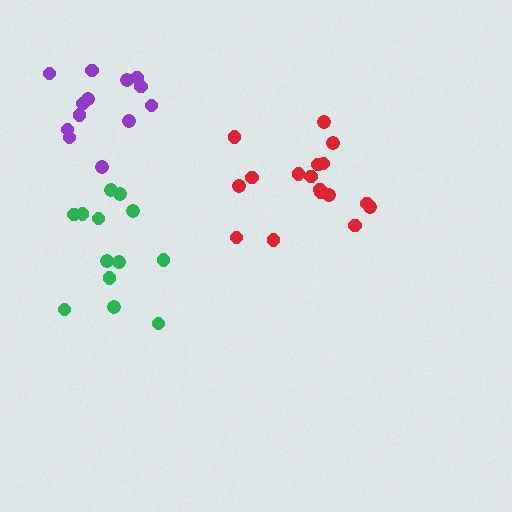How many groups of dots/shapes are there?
There are 3 groups.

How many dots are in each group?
Group 1: 17 dots, Group 2: 13 dots, Group 3: 13 dots (43 total).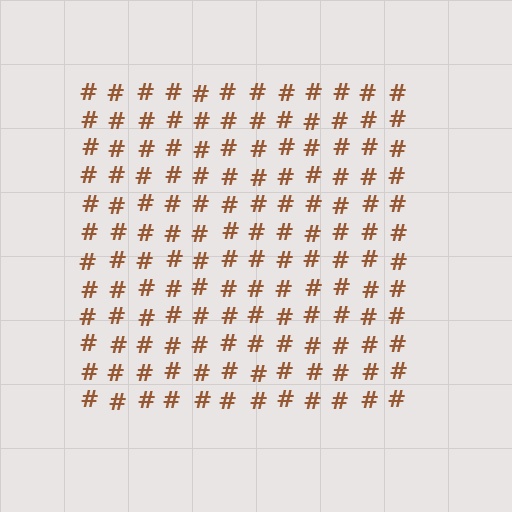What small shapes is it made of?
It is made of small hash symbols.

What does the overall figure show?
The overall figure shows a square.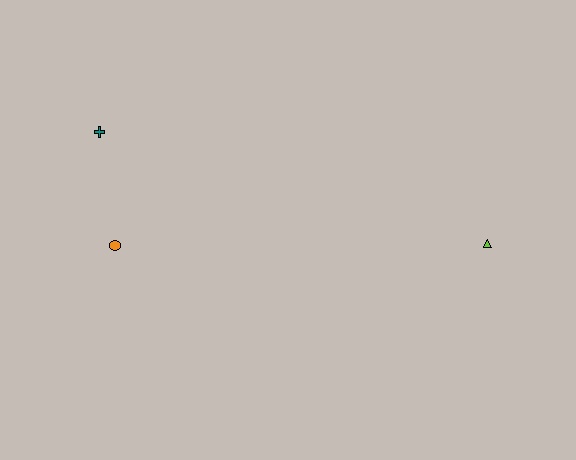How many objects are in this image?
There are 3 objects.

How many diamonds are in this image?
There are no diamonds.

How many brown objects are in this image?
There are no brown objects.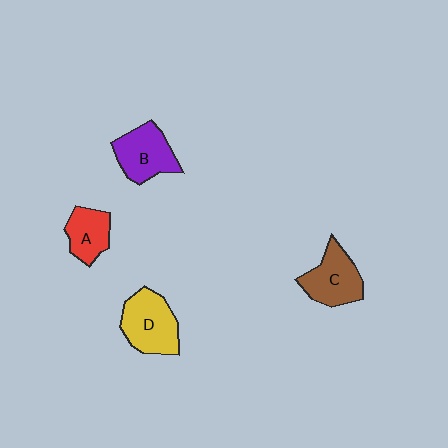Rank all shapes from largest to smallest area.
From largest to smallest: D (yellow), C (brown), B (purple), A (red).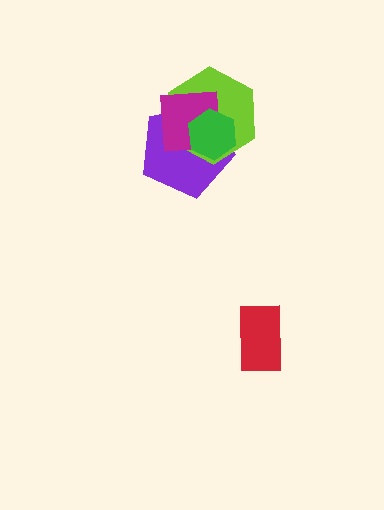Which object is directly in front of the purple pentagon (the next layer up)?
The lime hexagon is directly in front of the purple pentagon.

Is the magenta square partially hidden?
Yes, it is partially covered by another shape.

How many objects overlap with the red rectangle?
0 objects overlap with the red rectangle.